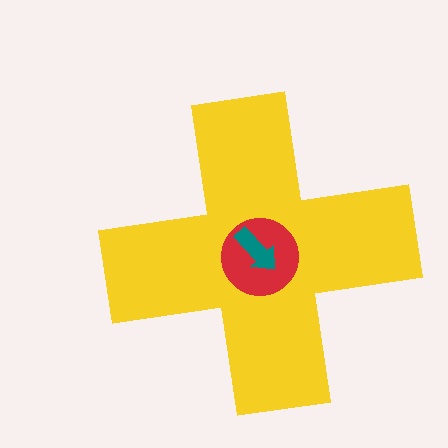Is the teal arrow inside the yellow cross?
Yes.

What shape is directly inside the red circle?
The teal arrow.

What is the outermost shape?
The yellow cross.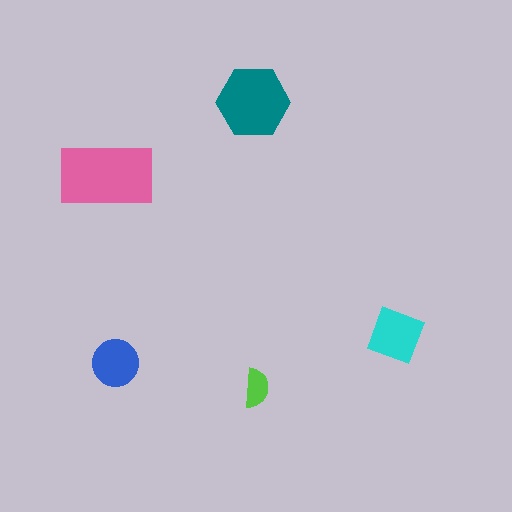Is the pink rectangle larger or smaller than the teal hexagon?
Larger.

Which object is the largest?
The pink rectangle.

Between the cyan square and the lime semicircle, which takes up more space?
The cyan square.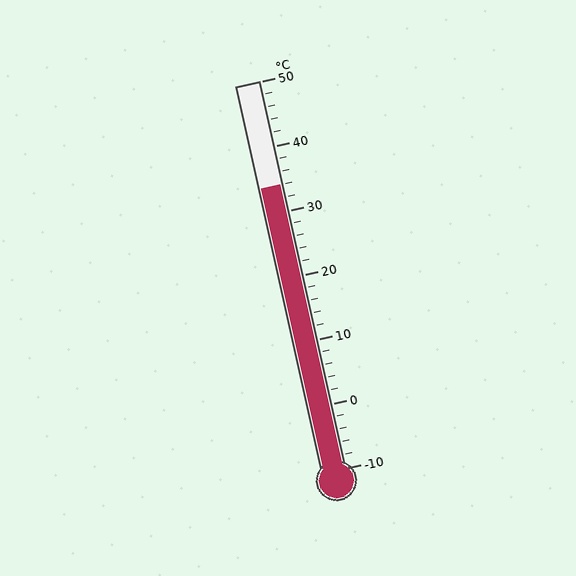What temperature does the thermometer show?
The thermometer shows approximately 34°C.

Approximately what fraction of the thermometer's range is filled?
The thermometer is filled to approximately 75% of its range.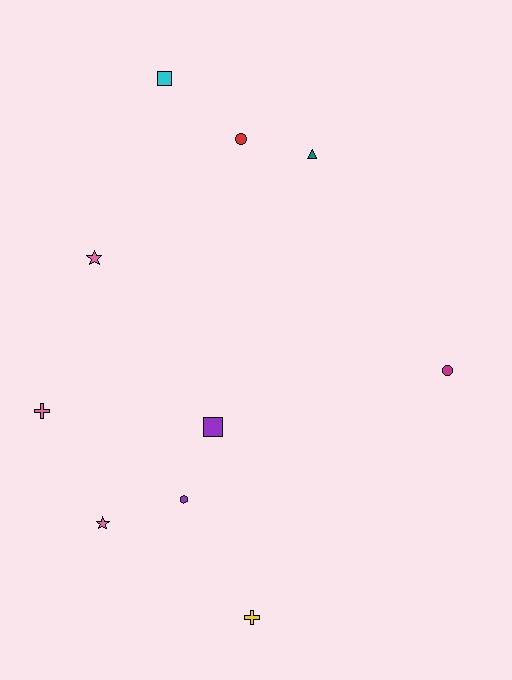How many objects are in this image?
There are 10 objects.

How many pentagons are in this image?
There are no pentagons.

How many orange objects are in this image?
There are no orange objects.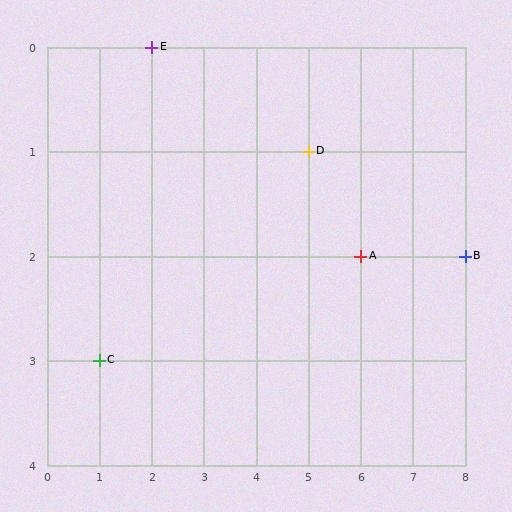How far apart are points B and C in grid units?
Points B and C are 7 columns and 1 row apart (about 7.1 grid units diagonally).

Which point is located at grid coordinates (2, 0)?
Point E is at (2, 0).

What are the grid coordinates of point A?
Point A is at grid coordinates (6, 2).